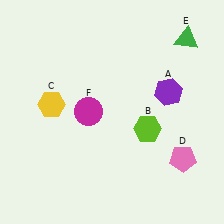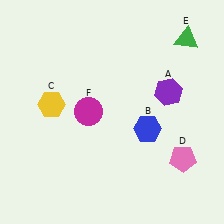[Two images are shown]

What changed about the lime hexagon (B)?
In Image 1, B is lime. In Image 2, it changed to blue.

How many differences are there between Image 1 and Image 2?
There is 1 difference between the two images.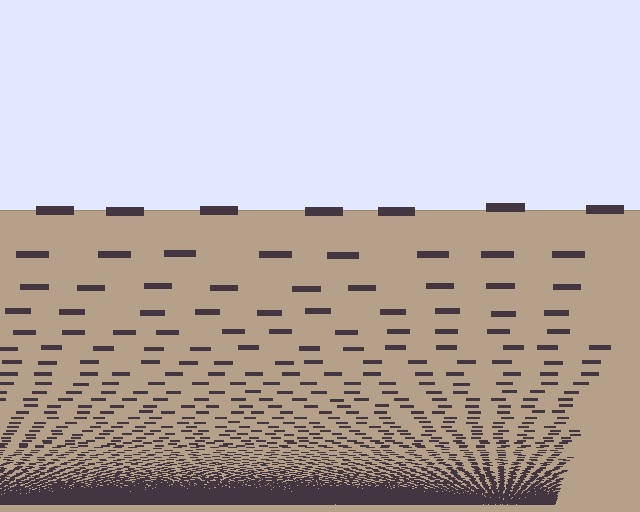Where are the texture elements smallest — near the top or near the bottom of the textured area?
Near the bottom.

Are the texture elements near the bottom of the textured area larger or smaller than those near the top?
Smaller. The gradient is inverted — elements near the bottom are smaller and denser.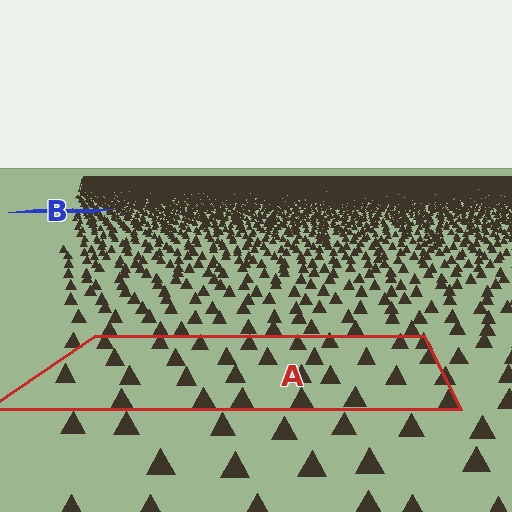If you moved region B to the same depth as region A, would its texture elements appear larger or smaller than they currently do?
They would appear larger. At a closer depth, the same texture elements are projected at a bigger on-screen size.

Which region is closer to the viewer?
Region A is closer. The texture elements there are larger and more spread out.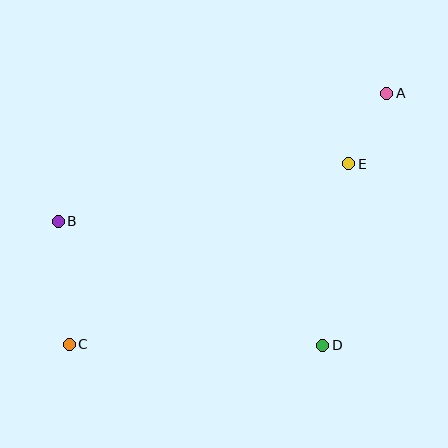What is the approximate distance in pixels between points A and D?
The distance between A and D is approximately 260 pixels.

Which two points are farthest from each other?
Points A and C are farthest from each other.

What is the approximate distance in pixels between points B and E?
The distance between B and E is approximately 296 pixels.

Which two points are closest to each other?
Points A and E are closest to each other.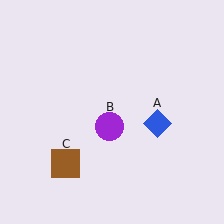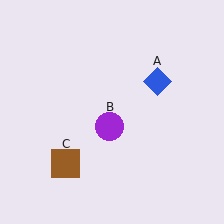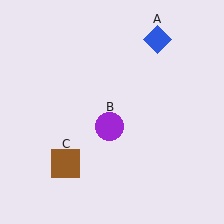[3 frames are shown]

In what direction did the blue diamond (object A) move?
The blue diamond (object A) moved up.